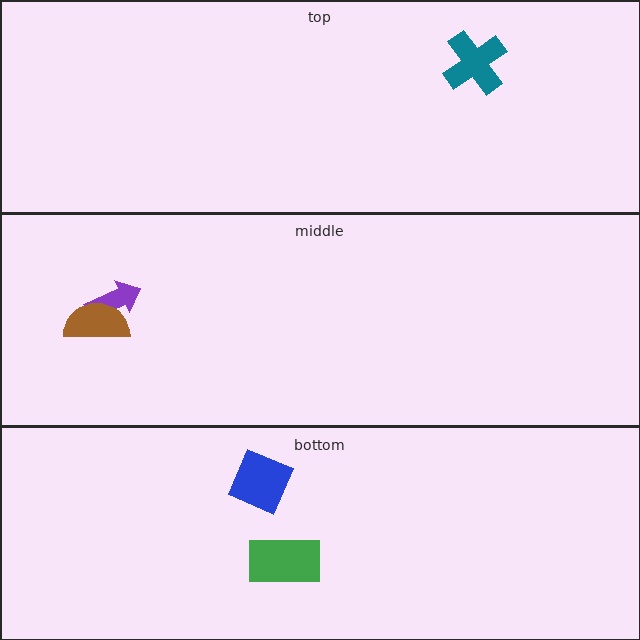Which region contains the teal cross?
The top region.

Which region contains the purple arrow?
The middle region.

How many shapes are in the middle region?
2.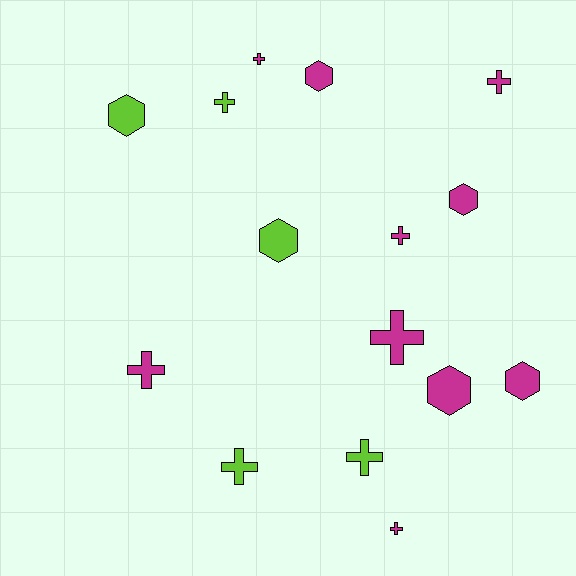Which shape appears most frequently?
Cross, with 9 objects.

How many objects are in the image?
There are 15 objects.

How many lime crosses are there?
There are 3 lime crosses.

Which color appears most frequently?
Magenta, with 10 objects.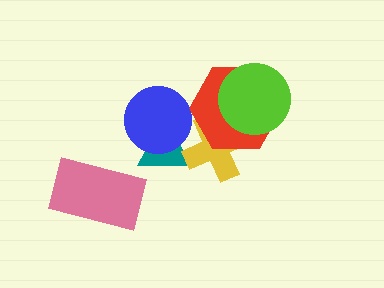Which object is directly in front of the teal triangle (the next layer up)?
The blue circle is directly in front of the teal triangle.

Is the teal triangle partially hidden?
Yes, it is partially covered by another shape.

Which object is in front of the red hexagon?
The lime circle is in front of the red hexagon.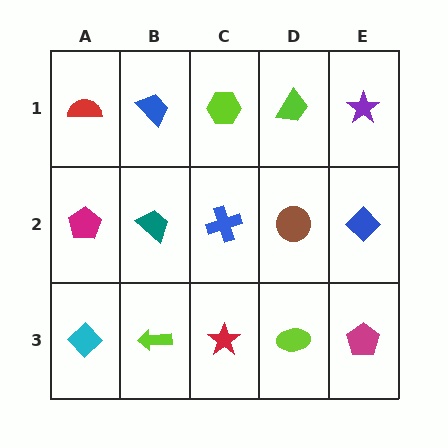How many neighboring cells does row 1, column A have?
2.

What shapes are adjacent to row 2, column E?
A purple star (row 1, column E), a magenta pentagon (row 3, column E), a brown circle (row 2, column D).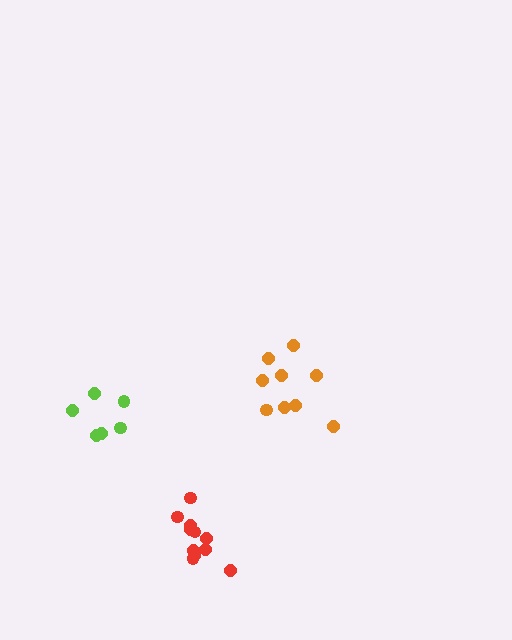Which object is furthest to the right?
The orange cluster is rightmost.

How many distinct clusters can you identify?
There are 3 distinct clusters.